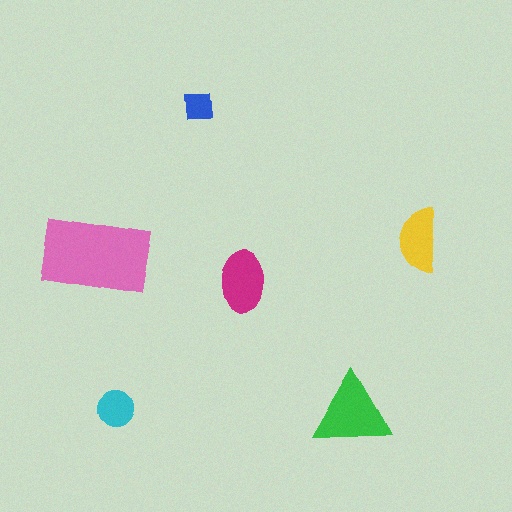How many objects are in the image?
There are 6 objects in the image.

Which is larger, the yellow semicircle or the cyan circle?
The yellow semicircle.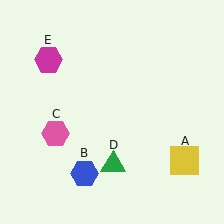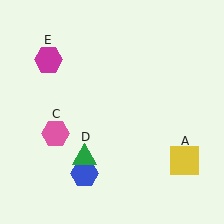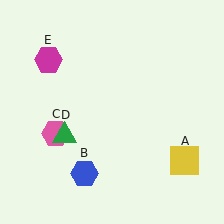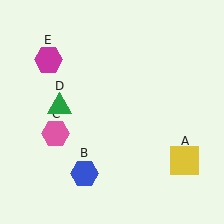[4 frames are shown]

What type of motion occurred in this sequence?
The green triangle (object D) rotated clockwise around the center of the scene.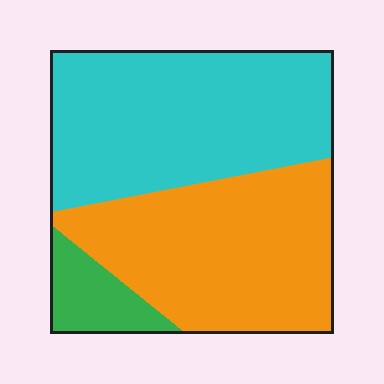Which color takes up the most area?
Cyan, at roughly 45%.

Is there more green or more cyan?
Cyan.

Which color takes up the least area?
Green, at roughly 10%.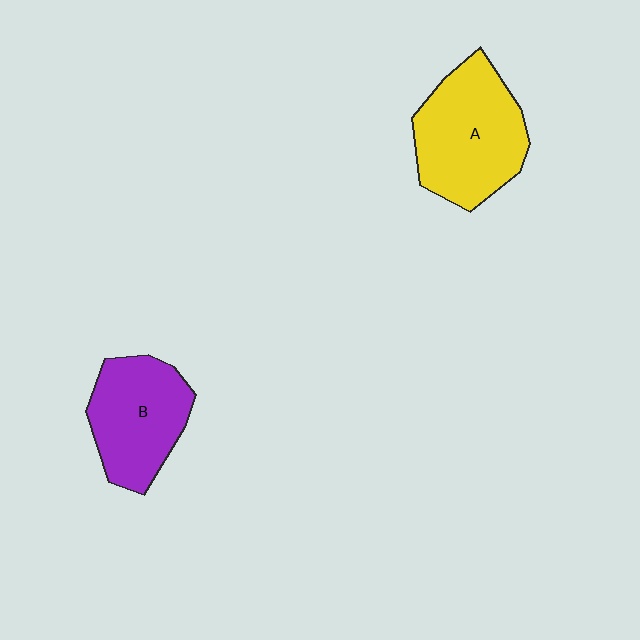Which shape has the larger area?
Shape A (yellow).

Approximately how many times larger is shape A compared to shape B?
Approximately 1.2 times.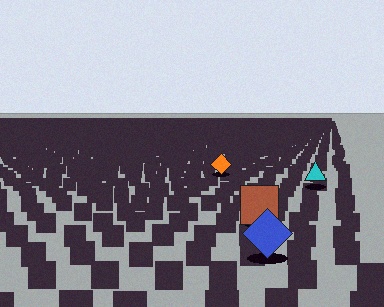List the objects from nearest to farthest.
From nearest to farthest: the blue diamond, the brown square, the cyan triangle, the orange diamond.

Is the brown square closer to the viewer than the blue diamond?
No. The blue diamond is closer — you can tell from the texture gradient: the ground texture is coarser near it.